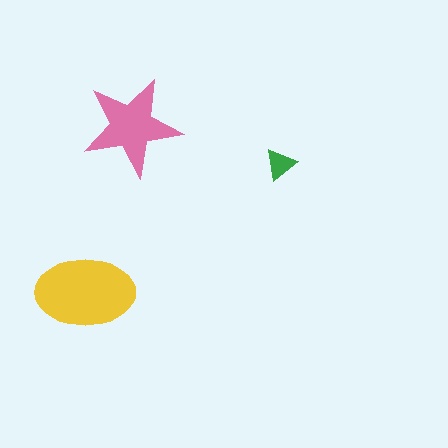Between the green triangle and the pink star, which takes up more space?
The pink star.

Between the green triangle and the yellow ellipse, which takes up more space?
The yellow ellipse.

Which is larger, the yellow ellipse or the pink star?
The yellow ellipse.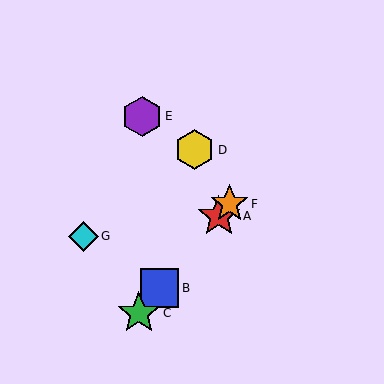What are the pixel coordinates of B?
Object B is at (160, 288).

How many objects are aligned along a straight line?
4 objects (A, B, C, F) are aligned along a straight line.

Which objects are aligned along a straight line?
Objects A, B, C, F are aligned along a straight line.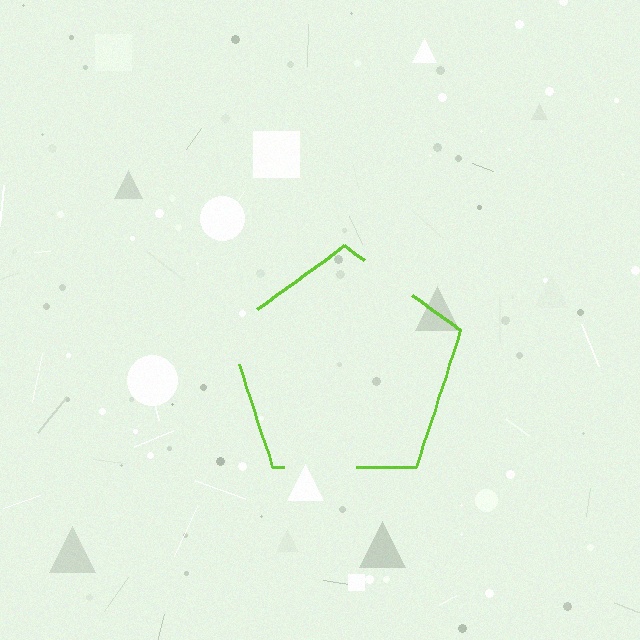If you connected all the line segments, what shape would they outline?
They would outline a pentagon.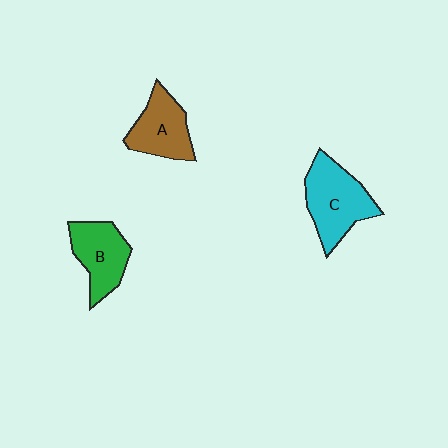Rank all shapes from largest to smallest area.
From largest to smallest: C (cyan), B (green), A (brown).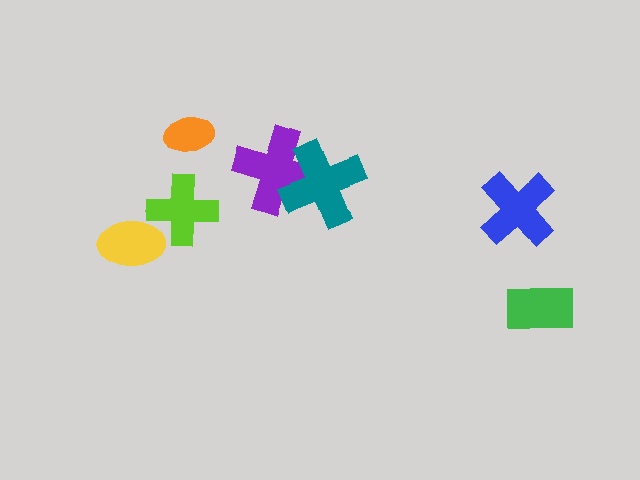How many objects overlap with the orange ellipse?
0 objects overlap with the orange ellipse.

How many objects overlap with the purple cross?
1 object overlaps with the purple cross.